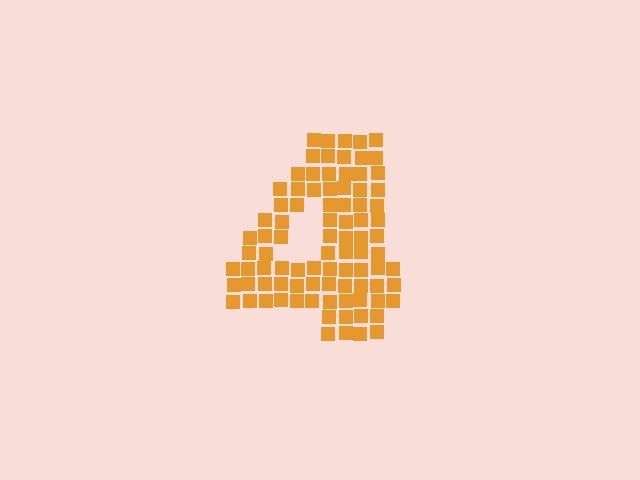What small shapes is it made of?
It is made of small squares.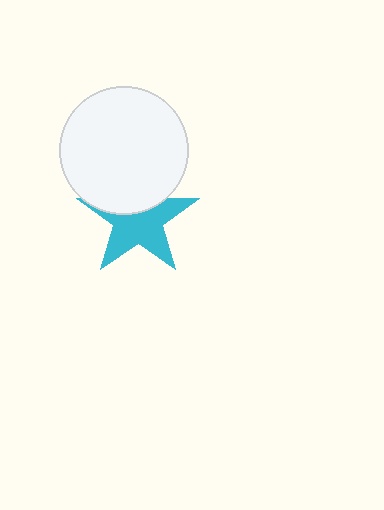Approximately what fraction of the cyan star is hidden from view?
Roughly 36% of the cyan star is hidden behind the white circle.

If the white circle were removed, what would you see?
You would see the complete cyan star.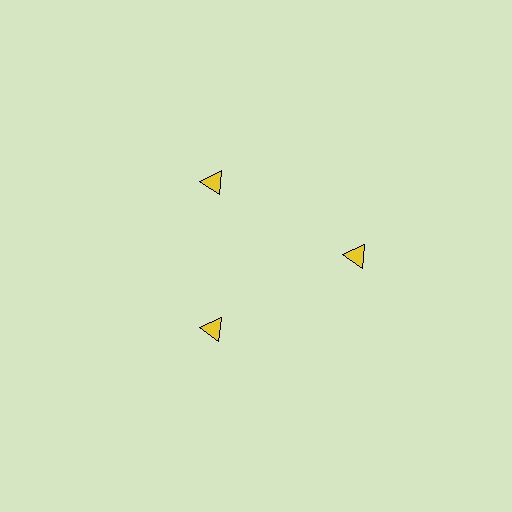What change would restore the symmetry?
The symmetry would be restored by moving it inward, back onto the ring so that all 3 triangles sit at equal angles and equal distance from the center.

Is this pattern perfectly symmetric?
No. The 3 yellow triangles are arranged in a ring, but one element near the 3 o'clock position is pushed outward from the center, breaking the 3-fold rotational symmetry.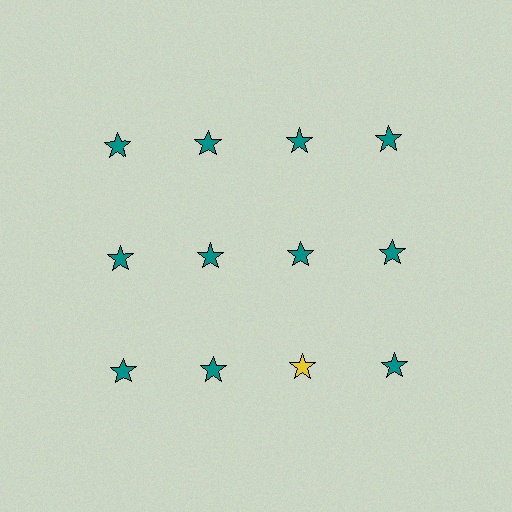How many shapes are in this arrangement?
There are 12 shapes arranged in a grid pattern.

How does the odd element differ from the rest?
It has a different color: yellow instead of teal.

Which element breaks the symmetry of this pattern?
The yellow star in the third row, center column breaks the symmetry. All other shapes are teal stars.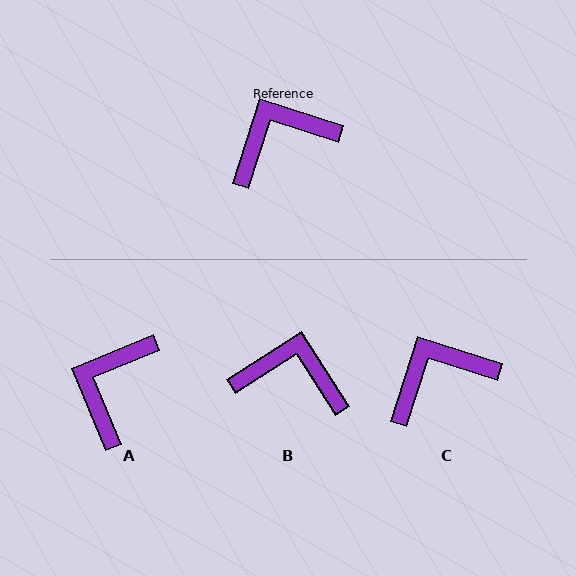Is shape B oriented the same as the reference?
No, it is off by about 40 degrees.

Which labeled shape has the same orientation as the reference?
C.